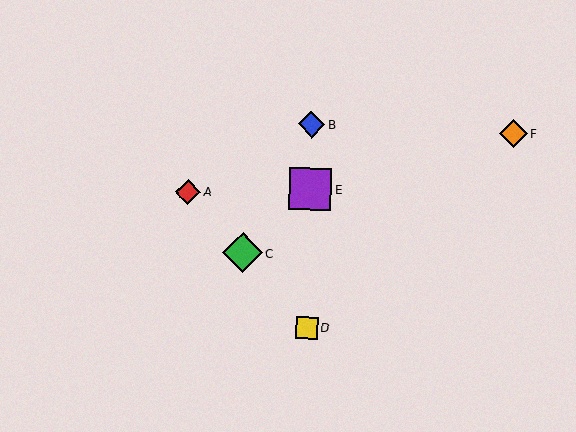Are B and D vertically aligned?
Yes, both are at x≈312.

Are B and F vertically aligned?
No, B is at x≈312 and F is at x≈513.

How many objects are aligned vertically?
3 objects (B, D, E) are aligned vertically.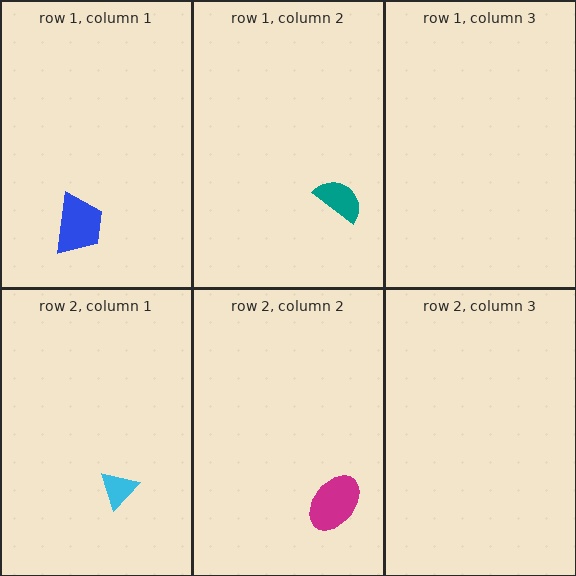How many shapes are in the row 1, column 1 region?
1.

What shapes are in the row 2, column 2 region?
The magenta ellipse.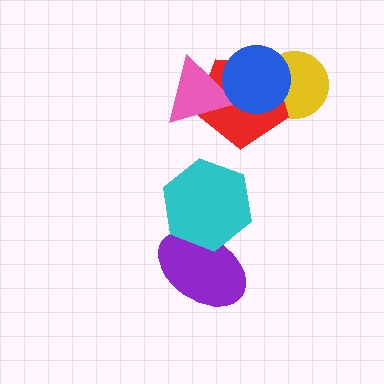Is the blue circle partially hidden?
No, no other shape covers it.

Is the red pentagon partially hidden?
Yes, it is partially covered by another shape.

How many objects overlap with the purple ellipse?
1 object overlaps with the purple ellipse.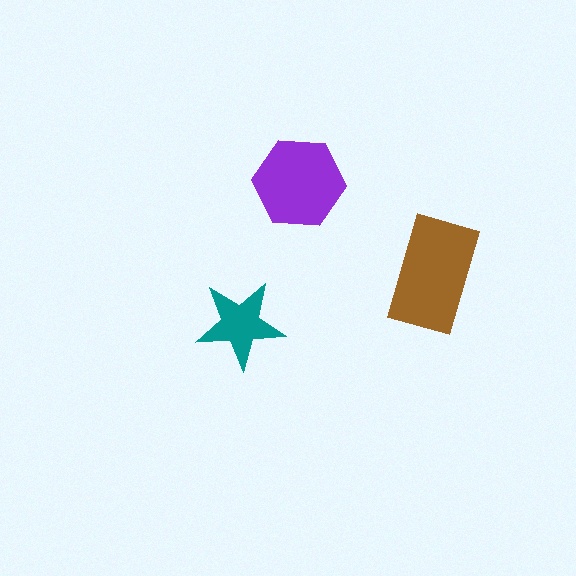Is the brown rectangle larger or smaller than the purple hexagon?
Larger.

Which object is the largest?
The brown rectangle.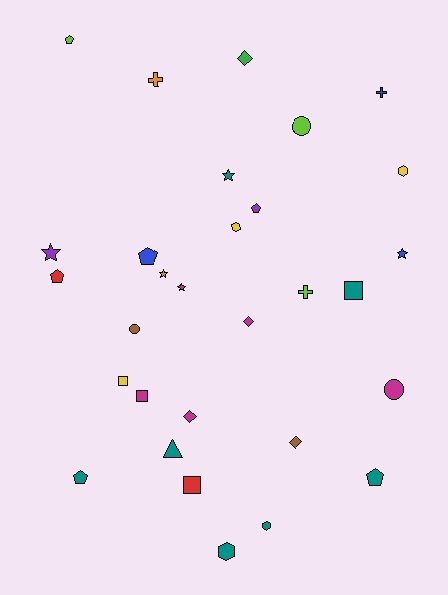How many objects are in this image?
There are 30 objects.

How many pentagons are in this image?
There are 6 pentagons.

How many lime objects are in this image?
There are 3 lime objects.